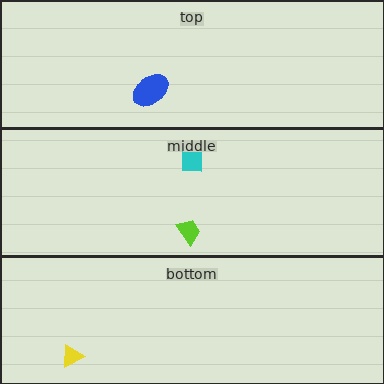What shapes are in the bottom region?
The yellow triangle.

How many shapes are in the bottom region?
1.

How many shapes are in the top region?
1.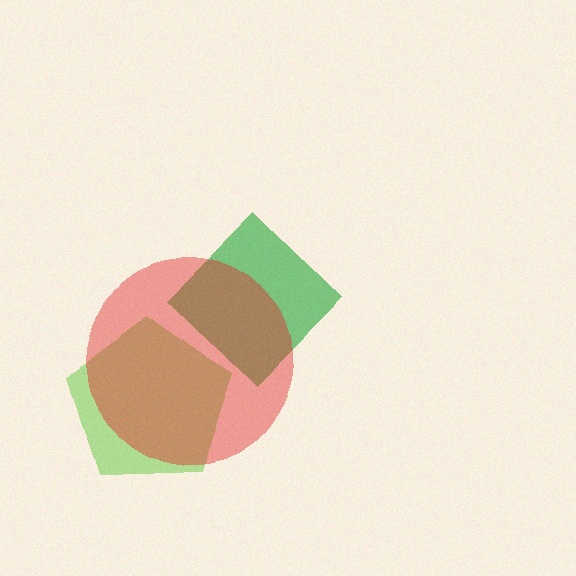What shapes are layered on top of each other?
The layered shapes are: a green diamond, a lime pentagon, a red circle.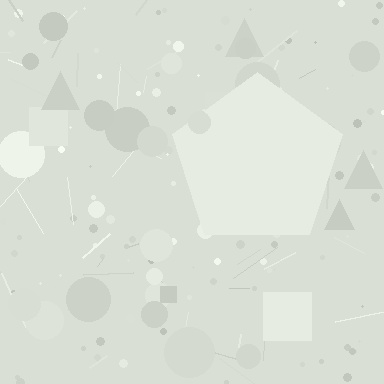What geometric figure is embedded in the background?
A pentagon is embedded in the background.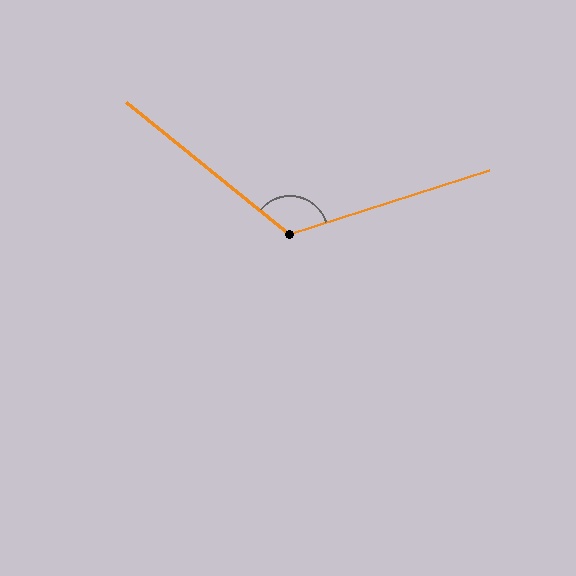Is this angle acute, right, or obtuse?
It is obtuse.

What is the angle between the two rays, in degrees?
Approximately 123 degrees.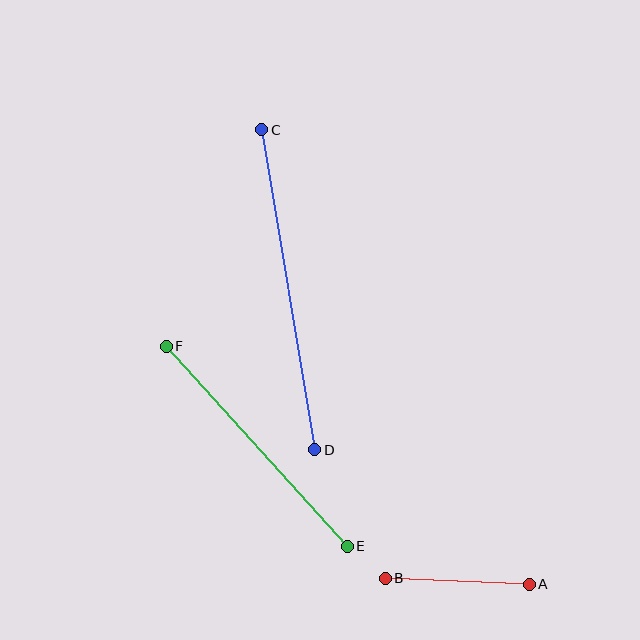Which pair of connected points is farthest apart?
Points C and D are farthest apart.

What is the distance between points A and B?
The distance is approximately 144 pixels.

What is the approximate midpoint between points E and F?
The midpoint is at approximately (257, 446) pixels.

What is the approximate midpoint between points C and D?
The midpoint is at approximately (288, 290) pixels.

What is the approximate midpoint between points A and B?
The midpoint is at approximately (457, 581) pixels.